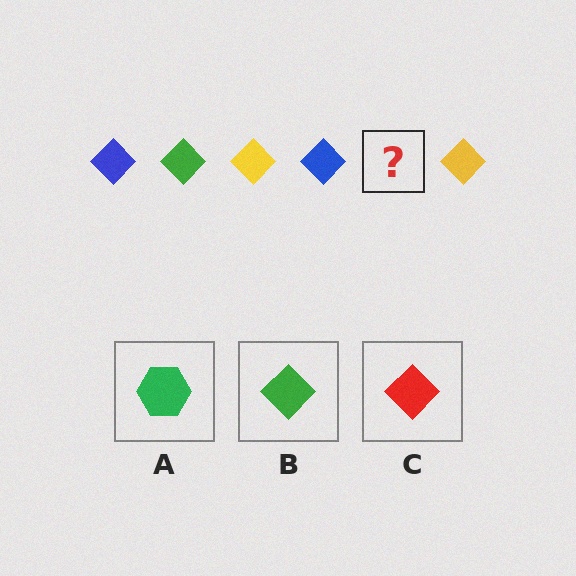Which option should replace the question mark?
Option B.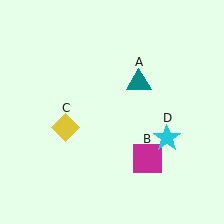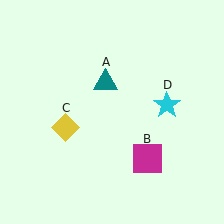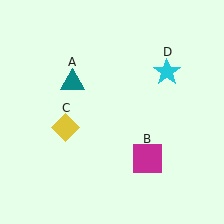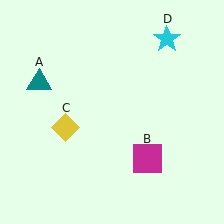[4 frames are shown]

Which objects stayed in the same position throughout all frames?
Magenta square (object B) and yellow diamond (object C) remained stationary.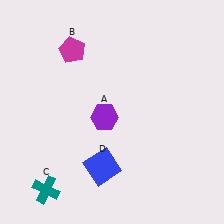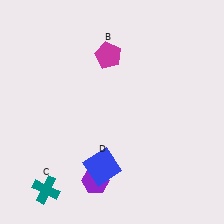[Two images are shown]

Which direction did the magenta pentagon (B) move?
The magenta pentagon (B) moved right.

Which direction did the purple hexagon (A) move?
The purple hexagon (A) moved down.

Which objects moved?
The objects that moved are: the purple hexagon (A), the magenta pentagon (B).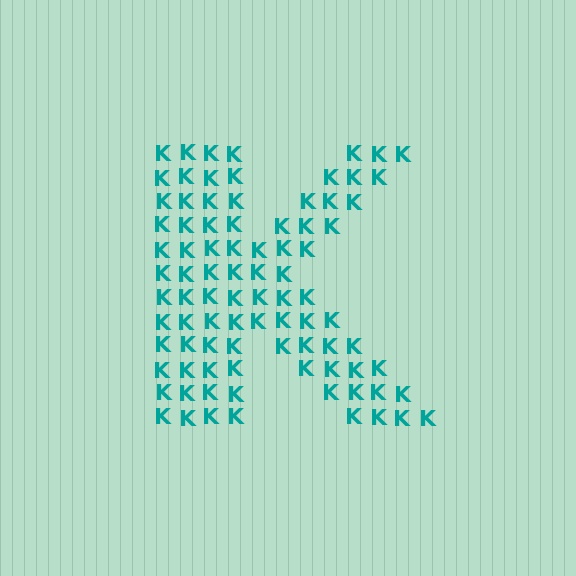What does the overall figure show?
The overall figure shows the letter K.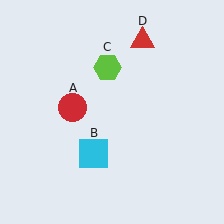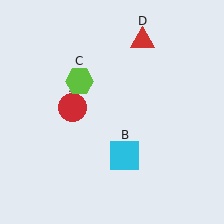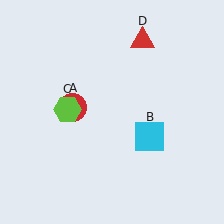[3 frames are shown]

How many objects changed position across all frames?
2 objects changed position: cyan square (object B), lime hexagon (object C).